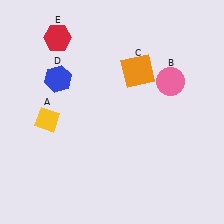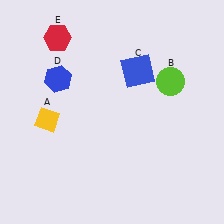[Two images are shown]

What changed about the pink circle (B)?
In Image 1, B is pink. In Image 2, it changed to lime.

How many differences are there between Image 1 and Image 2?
There are 2 differences between the two images.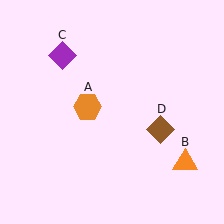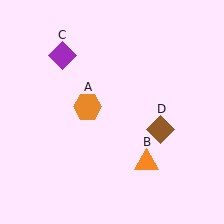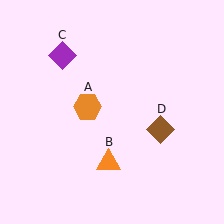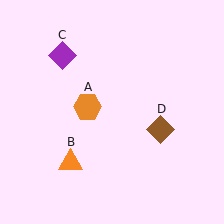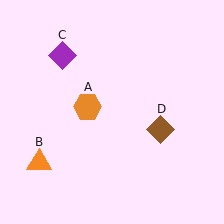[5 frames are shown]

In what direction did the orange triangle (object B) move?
The orange triangle (object B) moved left.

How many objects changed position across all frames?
1 object changed position: orange triangle (object B).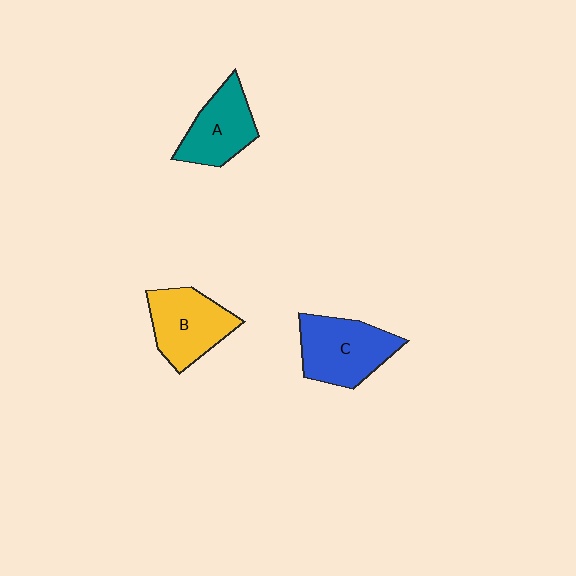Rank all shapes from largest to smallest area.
From largest to smallest: C (blue), B (yellow), A (teal).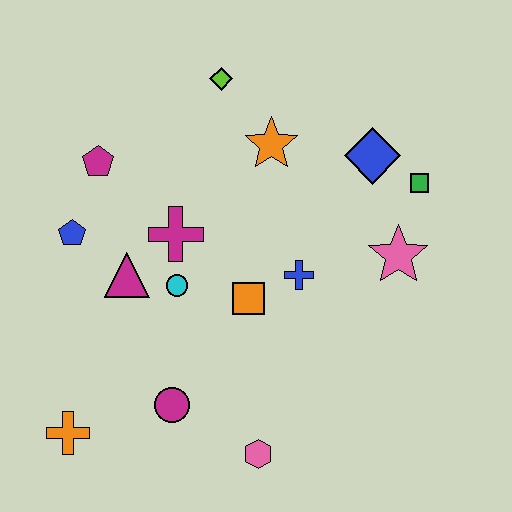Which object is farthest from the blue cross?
The orange cross is farthest from the blue cross.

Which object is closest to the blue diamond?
The green square is closest to the blue diamond.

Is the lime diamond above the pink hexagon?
Yes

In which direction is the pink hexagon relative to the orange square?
The pink hexagon is below the orange square.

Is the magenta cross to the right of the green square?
No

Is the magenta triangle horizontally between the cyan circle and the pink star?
No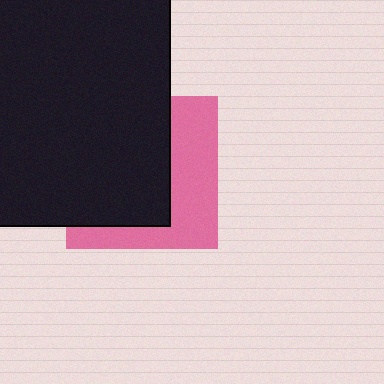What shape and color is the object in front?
The object in front is a black square.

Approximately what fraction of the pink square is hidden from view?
Roughly 60% of the pink square is hidden behind the black square.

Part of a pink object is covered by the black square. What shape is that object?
It is a square.